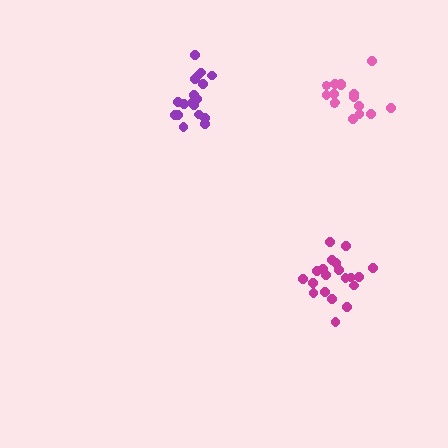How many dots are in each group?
Group 1: 16 dots, Group 2: 18 dots, Group 3: 20 dots (54 total).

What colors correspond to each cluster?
The clusters are colored: pink, purple, magenta.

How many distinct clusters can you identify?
There are 3 distinct clusters.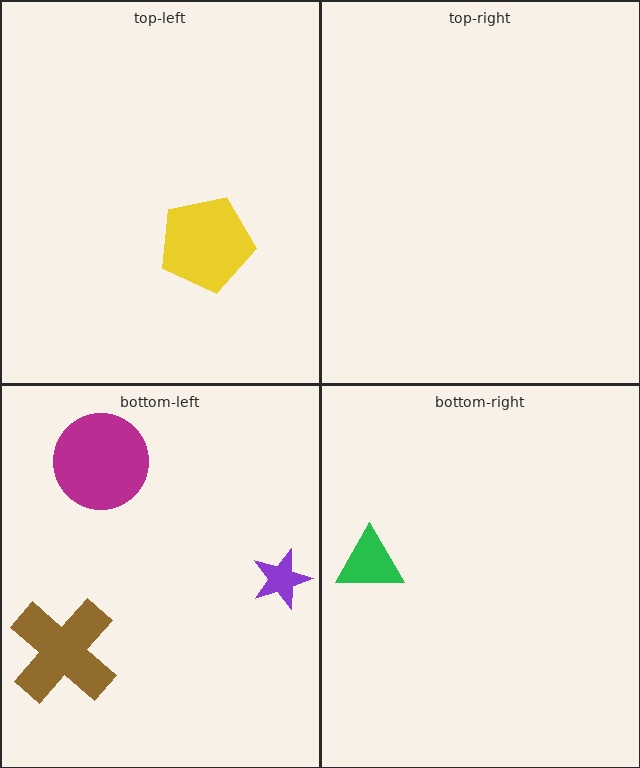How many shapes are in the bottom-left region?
3.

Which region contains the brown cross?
The bottom-left region.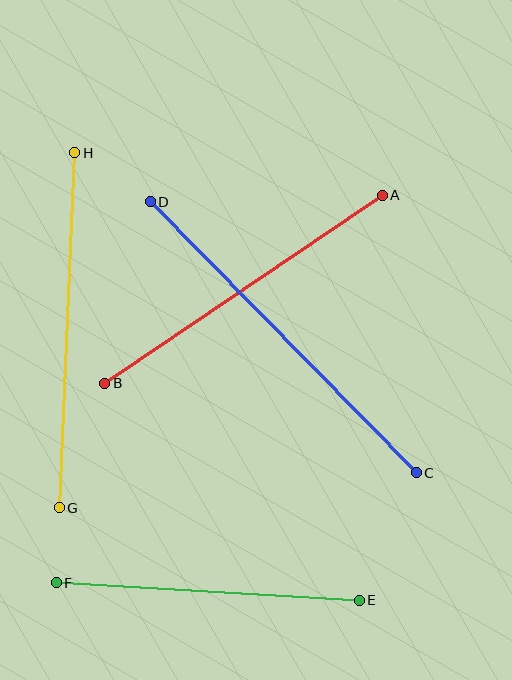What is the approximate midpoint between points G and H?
The midpoint is at approximately (67, 330) pixels.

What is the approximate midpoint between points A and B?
The midpoint is at approximately (244, 289) pixels.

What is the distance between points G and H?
The distance is approximately 355 pixels.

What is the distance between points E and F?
The distance is approximately 304 pixels.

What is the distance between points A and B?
The distance is approximately 335 pixels.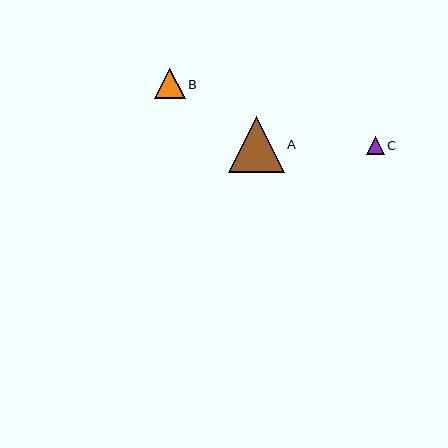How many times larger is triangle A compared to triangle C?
Triangle A is approximately 3.2 times the size of triangle C.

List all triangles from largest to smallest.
From largest to smallest: A, B, C.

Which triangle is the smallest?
Triangle C is the smallest with a size of approximately 17 pixels.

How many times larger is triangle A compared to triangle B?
Triangle A is approximately 1.8 times the size of triangle B.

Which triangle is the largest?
Triangle A is the largest with a size of approximately 56 pixels.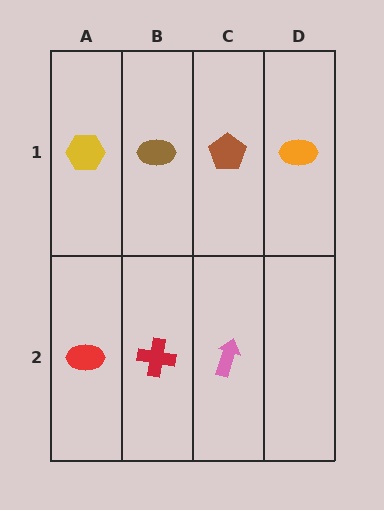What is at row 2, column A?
A red ellipse.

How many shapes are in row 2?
3 shapes.